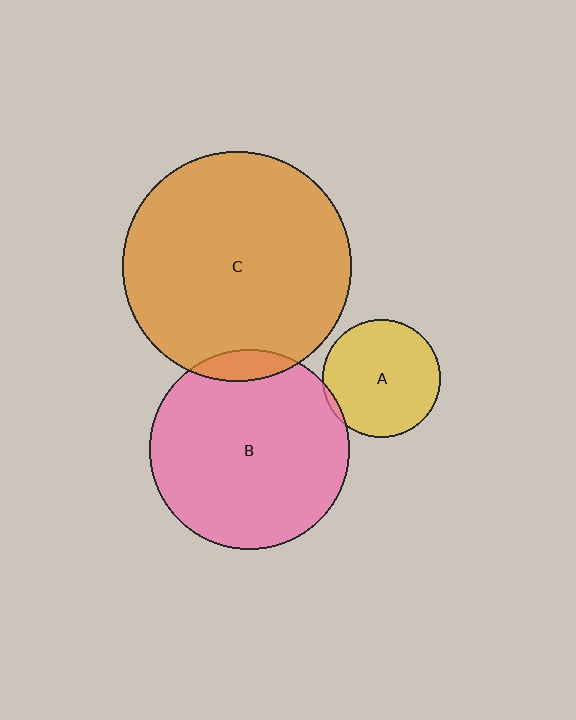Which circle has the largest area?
Circle C (orange).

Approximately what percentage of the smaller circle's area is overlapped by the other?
Approximately 5%.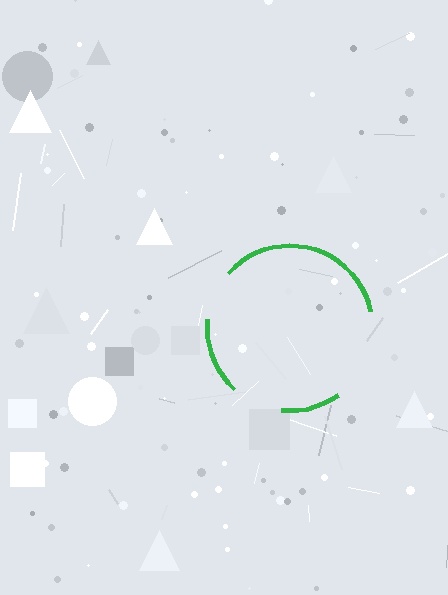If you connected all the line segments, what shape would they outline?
They would outline a circle.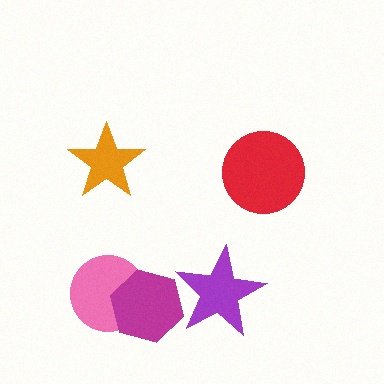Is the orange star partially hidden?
No, no other shape covers it.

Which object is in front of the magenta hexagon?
The purple star is in front of the magenta hexagon.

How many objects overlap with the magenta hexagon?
2 objects overlap with the magenta hexagon.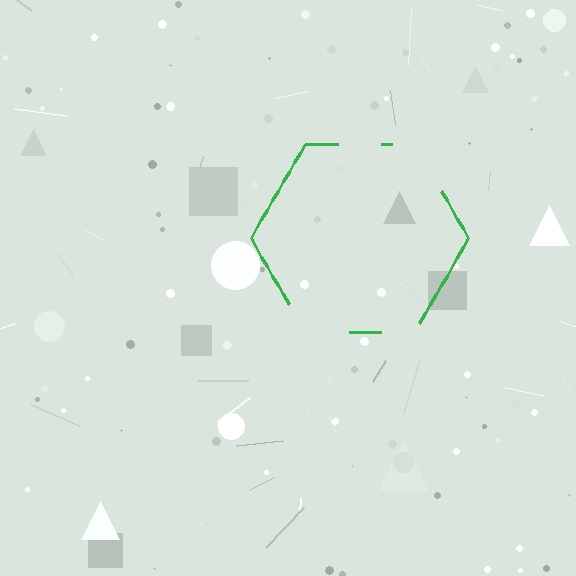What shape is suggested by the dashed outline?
The dashed outline suggests a hexagon.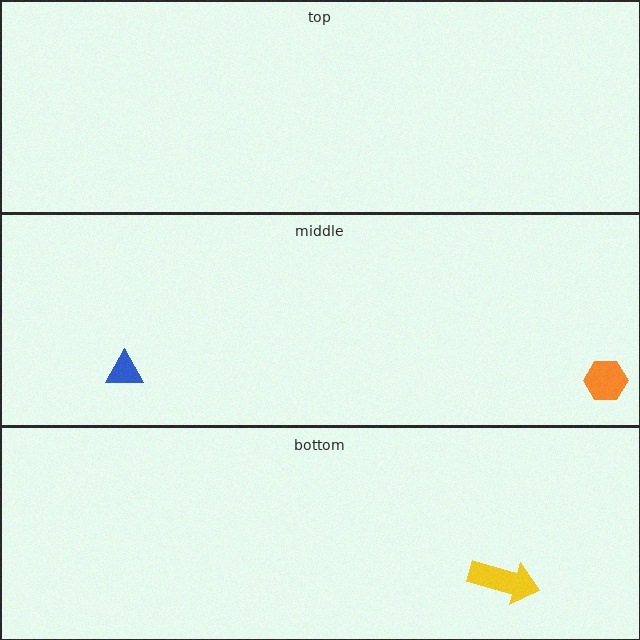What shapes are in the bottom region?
The yellow arrow.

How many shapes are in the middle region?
2.